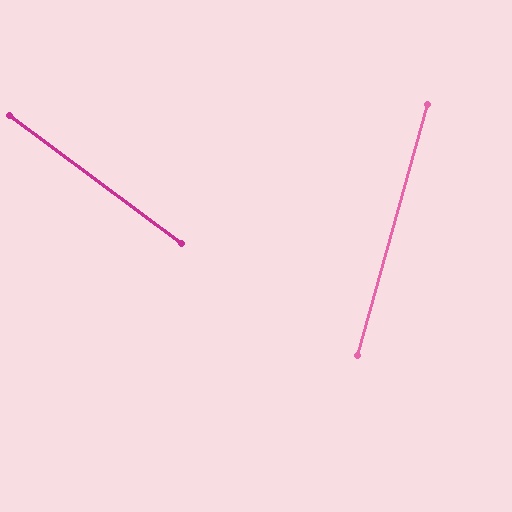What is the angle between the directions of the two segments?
Approximately 69 degrees.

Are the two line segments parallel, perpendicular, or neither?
Neither parallel nor perpendicular — they differ by about 69°.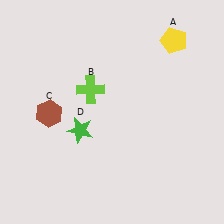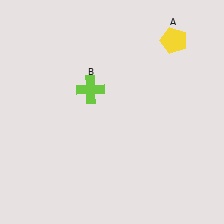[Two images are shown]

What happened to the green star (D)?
The green star (D) was removed in Image 2. It was in the bottom-left area of Image 1.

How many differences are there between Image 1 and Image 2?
There are 2 differences between the two images.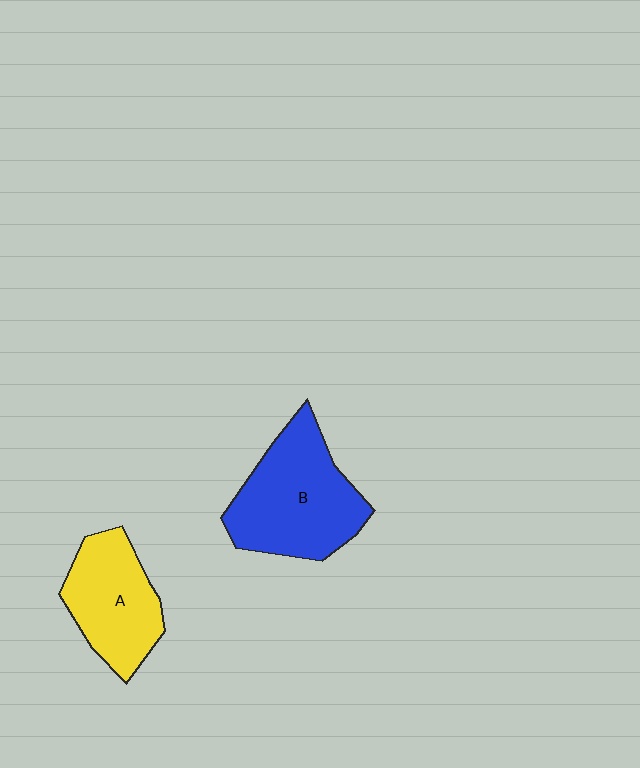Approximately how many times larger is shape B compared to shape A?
Approximately 1.3 times.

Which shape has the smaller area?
Shape A (yellow).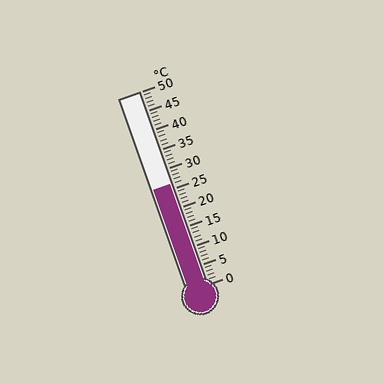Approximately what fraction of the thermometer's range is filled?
The thermometer is filled to approximately 50% of its range.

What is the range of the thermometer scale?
The thermometer scale ranges from 0°C to 50°C.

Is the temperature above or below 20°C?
The temperature is above 20°C.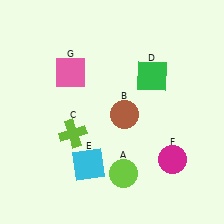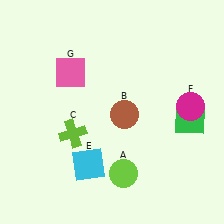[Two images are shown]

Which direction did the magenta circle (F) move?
The magenta circle (F) moved up.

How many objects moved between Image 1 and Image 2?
2 objects moved between the two images.